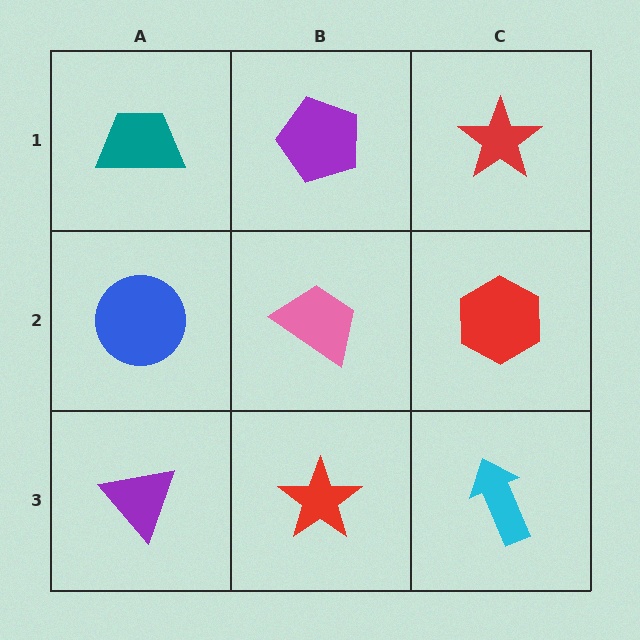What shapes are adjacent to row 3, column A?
A blue circle (row 2, column A), a red star (row 3, column B).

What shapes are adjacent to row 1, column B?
A pink trapezoid (row 2, column B), a teal trapezoid (row 1, column A), a red star (row 1, column C).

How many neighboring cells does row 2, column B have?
4.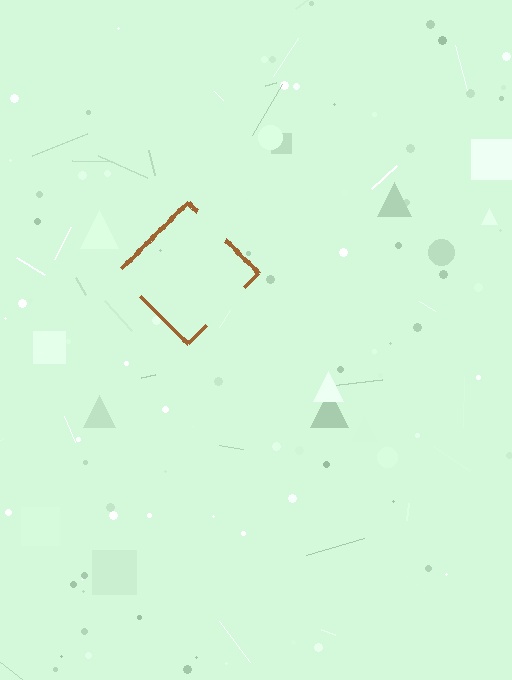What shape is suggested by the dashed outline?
The dashed outline suggests a diamond.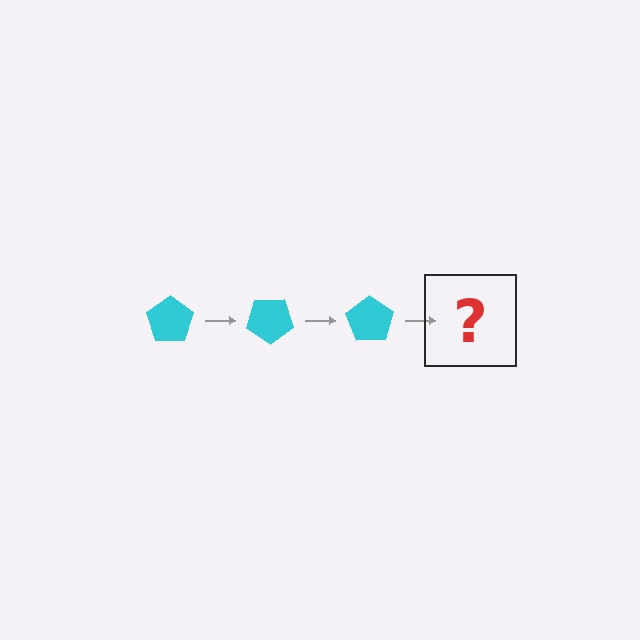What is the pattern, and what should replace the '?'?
The pattern is that the pentagon rotates 35 degrees each step. The '?' should be a cyan pentagon rotated 105 degrees.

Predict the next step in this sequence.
The next step is a cyan pentagon rotated 105 degrees.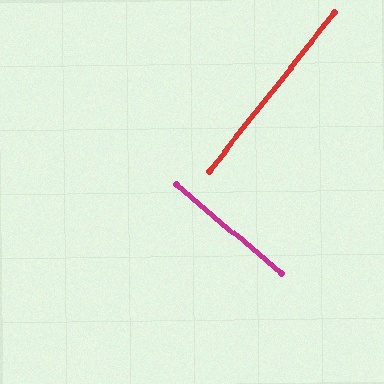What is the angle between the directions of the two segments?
Approximately 88 degrees.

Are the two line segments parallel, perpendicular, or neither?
Perpendicular — they meet at approximately 88°.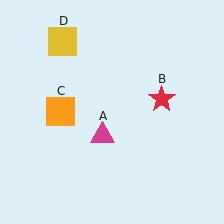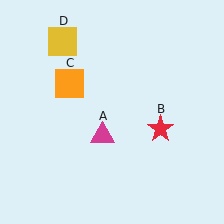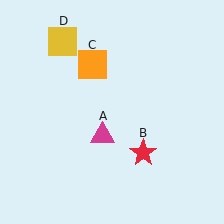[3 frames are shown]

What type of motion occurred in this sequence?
The red star (object B), orange square (object C) rotated clockwise around the center of the scene.